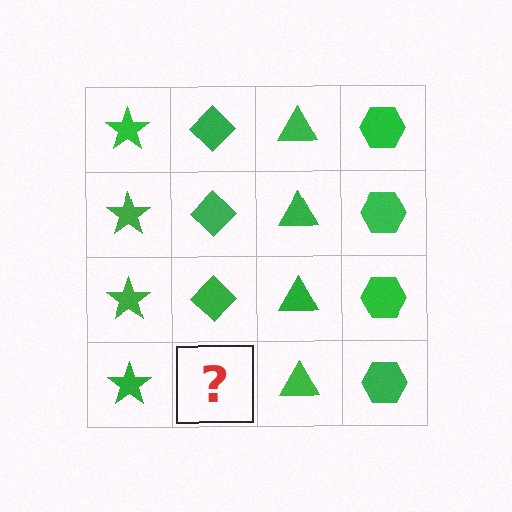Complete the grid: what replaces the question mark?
The question mark should be replaced with a green diamond.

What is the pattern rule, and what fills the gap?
The rule is that each column has a consistent shape. The gap should be filled with a green diamond.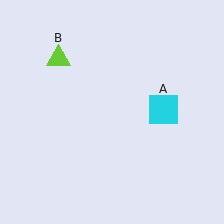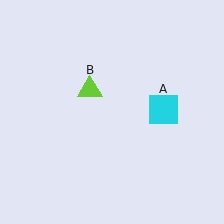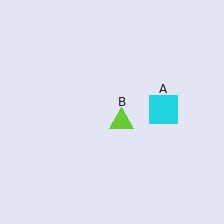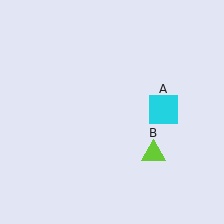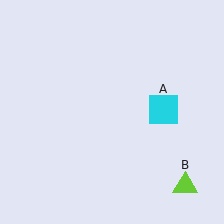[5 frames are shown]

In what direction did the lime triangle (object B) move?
The lime triangle (object B) moved down and to the right.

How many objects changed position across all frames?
1 object changed position: lime triangle (object B).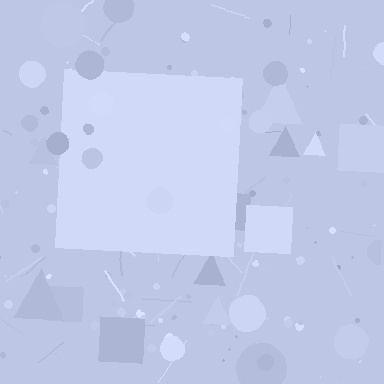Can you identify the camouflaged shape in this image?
The camouflaged shape is a square.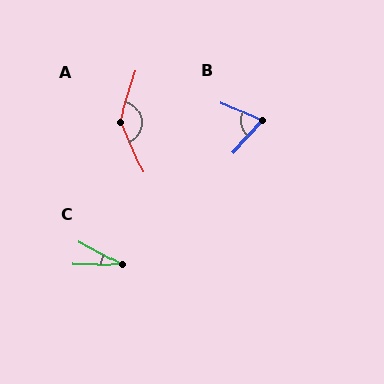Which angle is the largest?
A, at approximately 139 degrees.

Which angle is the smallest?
C, at approximately 26 degrees.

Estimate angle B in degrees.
Approximately 72 degrees.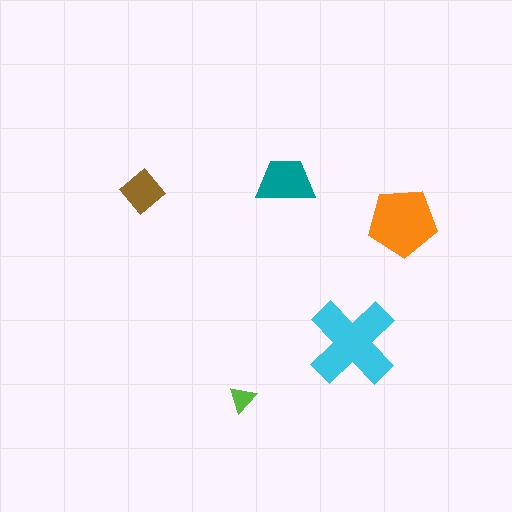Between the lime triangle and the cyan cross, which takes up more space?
The cyan cross.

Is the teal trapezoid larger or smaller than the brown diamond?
Larger.